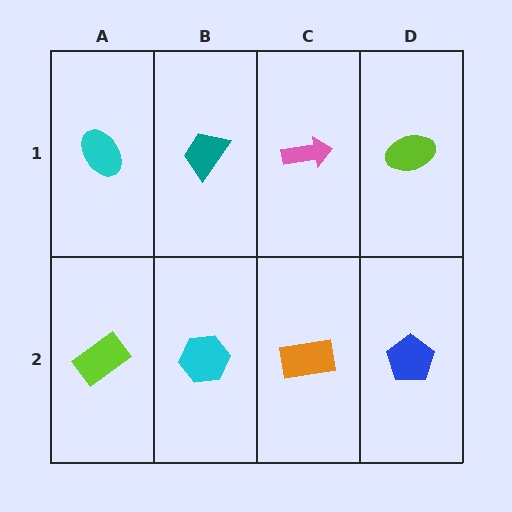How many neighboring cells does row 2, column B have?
3.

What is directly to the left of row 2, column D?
An orange rectangle.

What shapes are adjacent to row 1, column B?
A cyan hexagon (row 2, column B), a cyan ellipse (row 1, column A), a pink arrow (row 1, column C).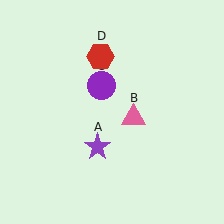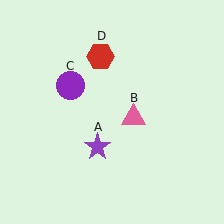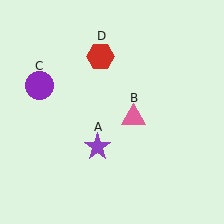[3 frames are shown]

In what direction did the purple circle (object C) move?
The purple circle (object C) moved left.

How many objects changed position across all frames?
1 object changed position: purple circle (object C).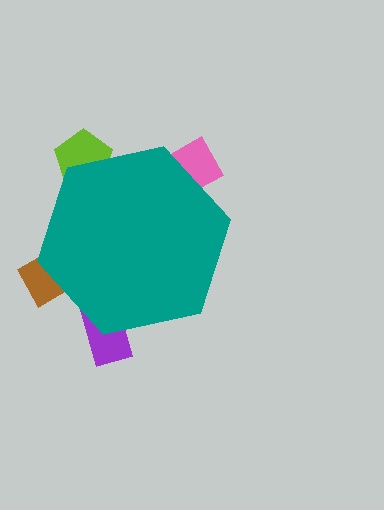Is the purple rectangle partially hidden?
Yes, the purple rectangle is partially hidden behind the teal hexagon.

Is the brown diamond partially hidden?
Yes, the brown diamond is partially hidden behind the teal hexagon.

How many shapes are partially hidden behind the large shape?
4 shapes are partially hidden.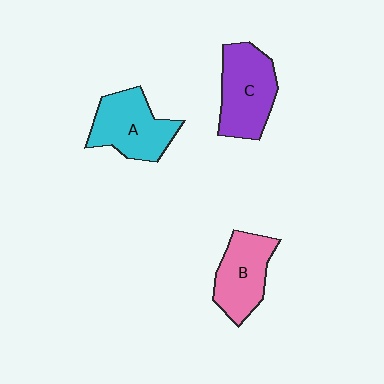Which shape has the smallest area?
Shape B (pink).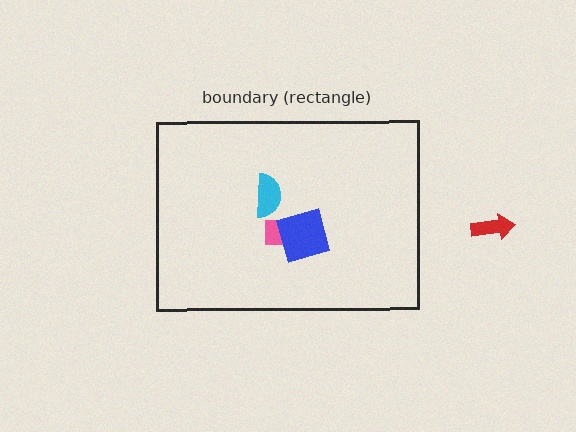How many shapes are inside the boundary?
3 inside, 1 outside.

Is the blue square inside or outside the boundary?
Inside.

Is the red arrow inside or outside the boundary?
Outside.